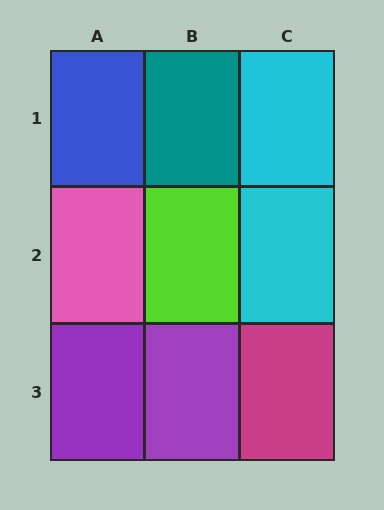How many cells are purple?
2 cells are purple.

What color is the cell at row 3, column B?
Purple.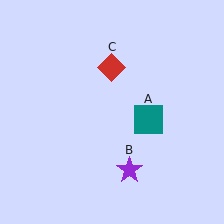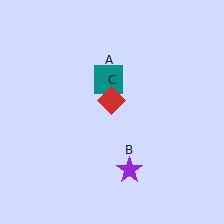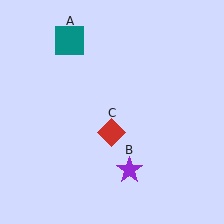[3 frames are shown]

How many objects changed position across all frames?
2 objects changed position: teal square (object A), red diamond (object C).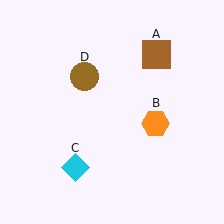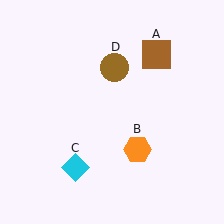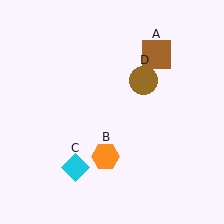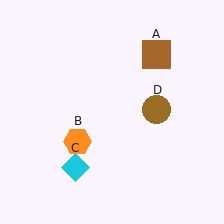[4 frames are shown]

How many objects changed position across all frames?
2 objects changed position: orange hexagon (object B), brown circle (object D).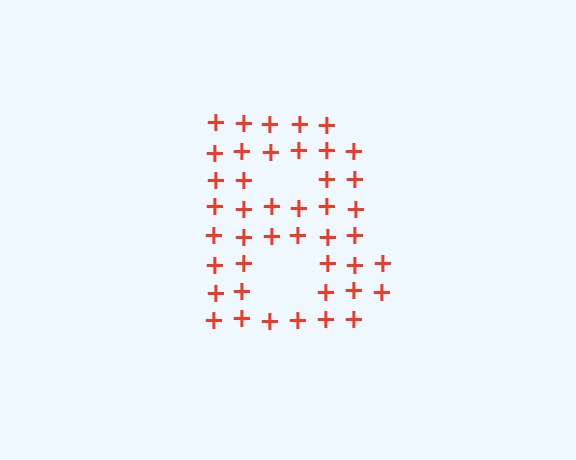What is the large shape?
The large shape is the letter B.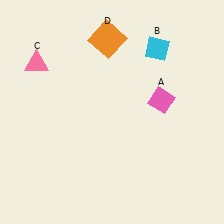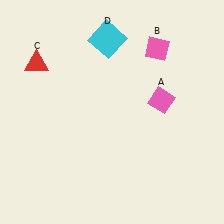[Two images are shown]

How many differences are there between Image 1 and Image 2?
There are 3 differences between the two images.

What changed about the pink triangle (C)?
In Image 1, C is pink. In Image 2, it changed to red.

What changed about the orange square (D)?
In Image 1, D is orange. In Image 2, it changed to cyan.